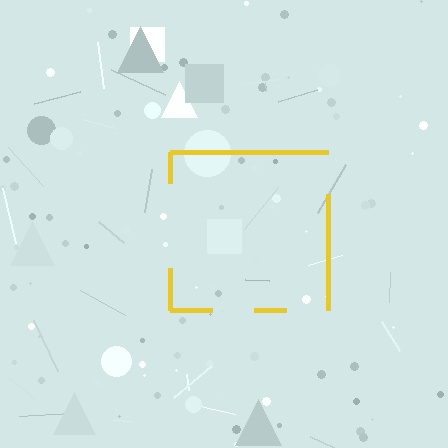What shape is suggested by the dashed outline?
The dashed outline suggests a square.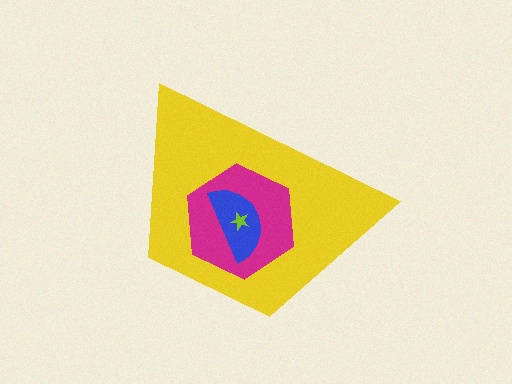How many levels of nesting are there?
4.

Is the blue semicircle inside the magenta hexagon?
Yes.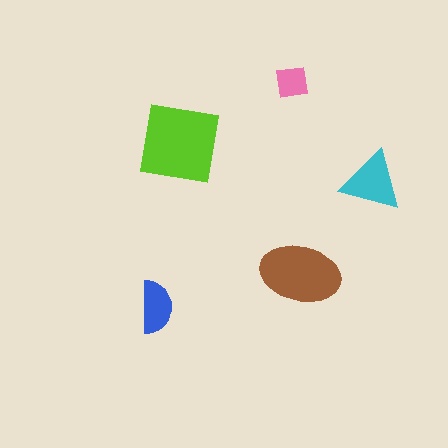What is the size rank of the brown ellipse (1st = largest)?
2nd.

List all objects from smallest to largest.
The pink square, the blue semicircle, the cyan triangle, the brown ellipse, the lime square.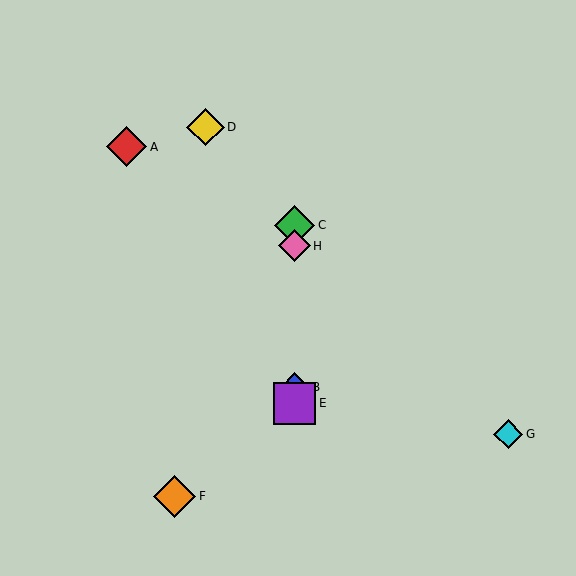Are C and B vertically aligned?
Yes, both are at x≈295.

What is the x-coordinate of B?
Object B is at x≈295.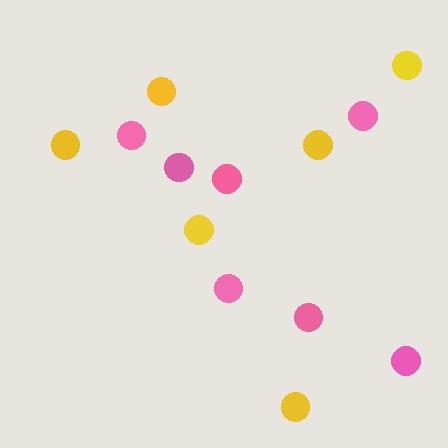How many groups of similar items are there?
There are 2 groups: one group of pink circles (7) and one group of yellow circles (6).